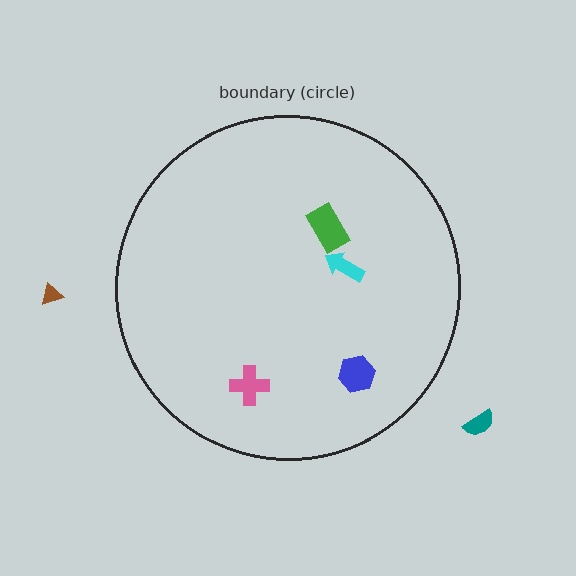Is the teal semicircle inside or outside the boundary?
Outside.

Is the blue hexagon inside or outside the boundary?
Inside.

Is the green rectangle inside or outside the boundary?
Inside.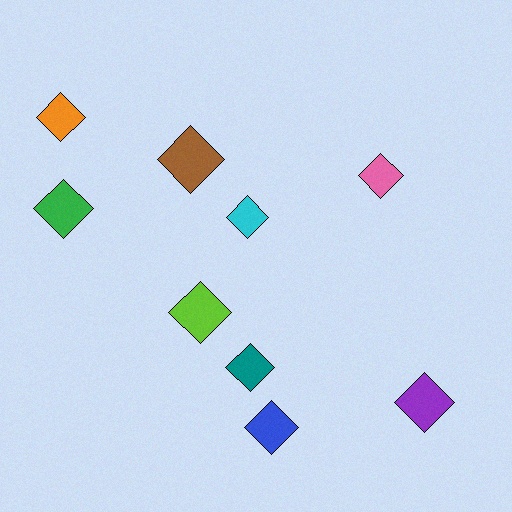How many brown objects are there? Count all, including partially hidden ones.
There is 1 brown object.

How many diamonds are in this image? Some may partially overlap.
There are 9 diamonds.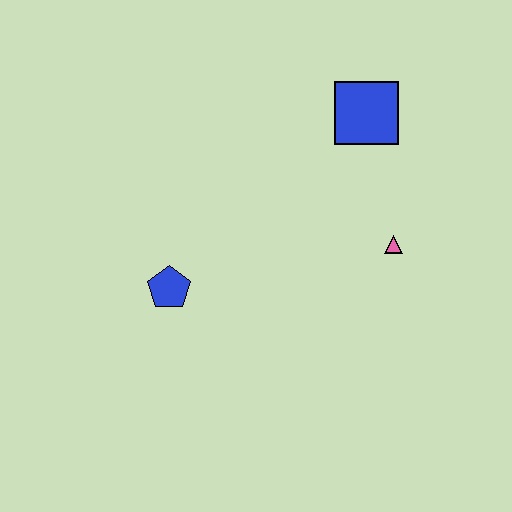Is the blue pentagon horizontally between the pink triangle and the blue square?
No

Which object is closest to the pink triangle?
The blue square is closest to the pink triangle.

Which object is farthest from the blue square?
The blue pentagon is farthest from the blue square.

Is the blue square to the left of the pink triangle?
Yes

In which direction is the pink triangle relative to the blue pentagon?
The pink triangle is to the right of the blue pentagon.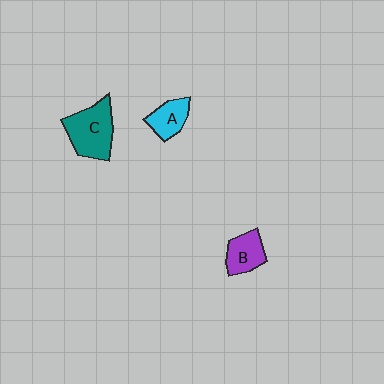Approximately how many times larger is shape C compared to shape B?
Approximately 1.6 times.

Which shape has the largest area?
Shape C (teal).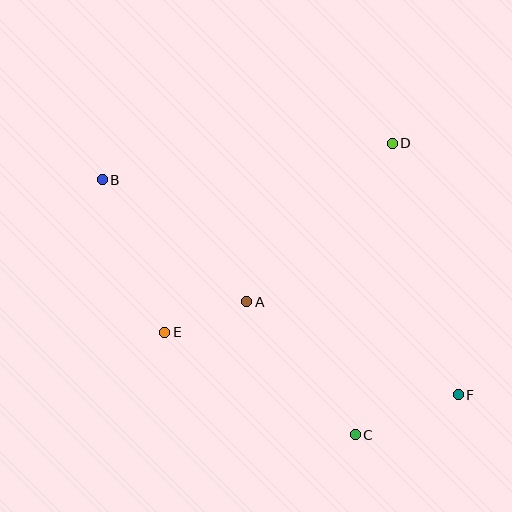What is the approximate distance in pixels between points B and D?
The distance between B and D is approximately 293 pixels.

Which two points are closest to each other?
Points A and E are closest to each other.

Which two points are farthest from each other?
Points B and F are farthest from each other.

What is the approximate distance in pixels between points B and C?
The distance between B and C is approximately 359 pixels.